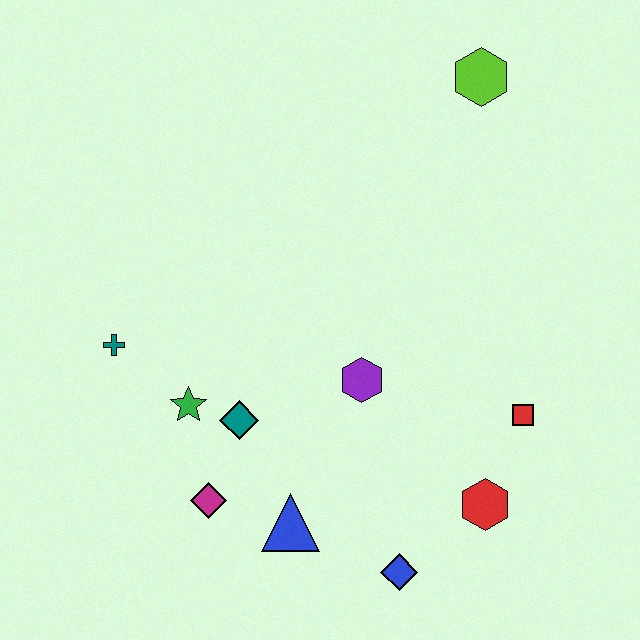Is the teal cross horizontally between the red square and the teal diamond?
No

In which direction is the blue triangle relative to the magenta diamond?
The blue triangle is to the right of the magenta diamond.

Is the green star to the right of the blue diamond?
No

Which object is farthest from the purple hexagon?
The lime hexagon is farthest from the purple hexagon.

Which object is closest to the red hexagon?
The red square is closest to the red hexagon.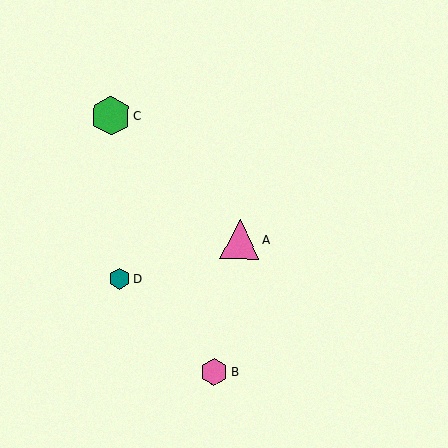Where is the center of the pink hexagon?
The center of the pink hexagon is at (214, 372).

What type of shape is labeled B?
Shape B is a pink hexagon.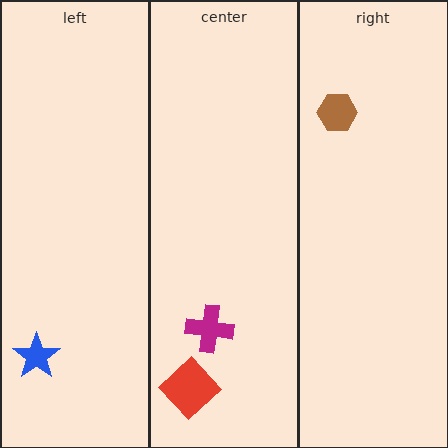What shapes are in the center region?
The red diamond, the magenta cross.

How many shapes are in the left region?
1.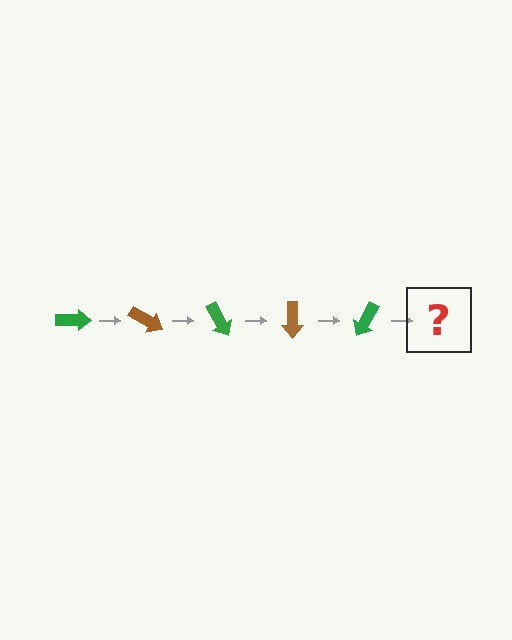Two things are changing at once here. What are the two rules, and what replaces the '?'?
The two rules are that it rotates 30 degrees each step and the color cycles through green and brown. The '?' should be a brown arrow, rotated 150 degrees from the start.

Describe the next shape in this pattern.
It should be a brown arrow, rotated 150 degrees from the start.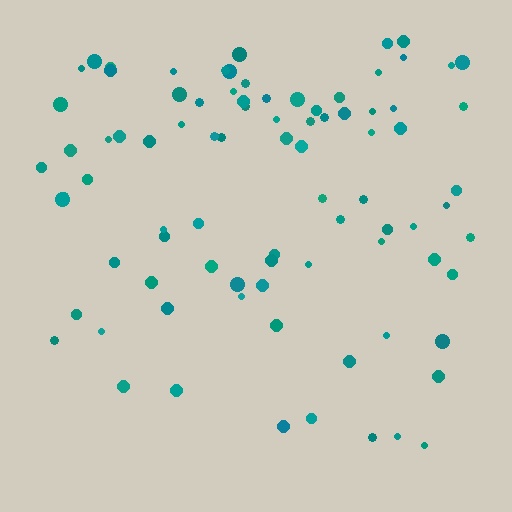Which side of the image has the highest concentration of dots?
The top.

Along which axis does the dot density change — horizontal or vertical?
Vertical.